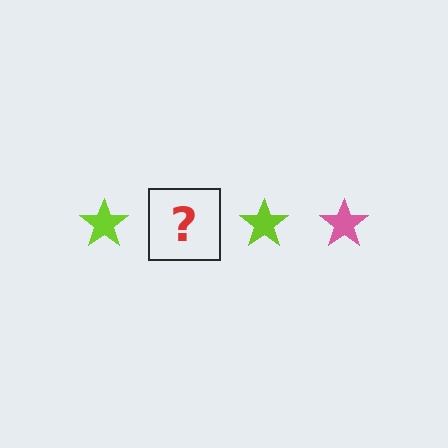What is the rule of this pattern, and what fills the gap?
The rule is that the pattern cycles through lime, pink stars. The gap should be filled with a pink star.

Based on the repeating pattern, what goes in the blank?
The blank should be a pink star.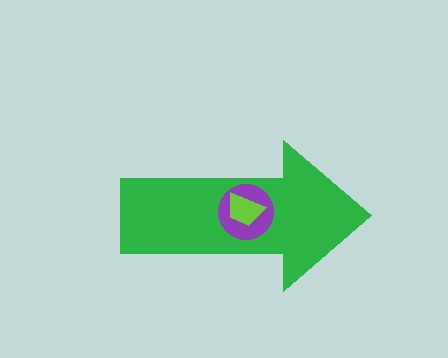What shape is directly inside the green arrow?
The purple circle.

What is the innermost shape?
The lime trapezoid.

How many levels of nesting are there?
3.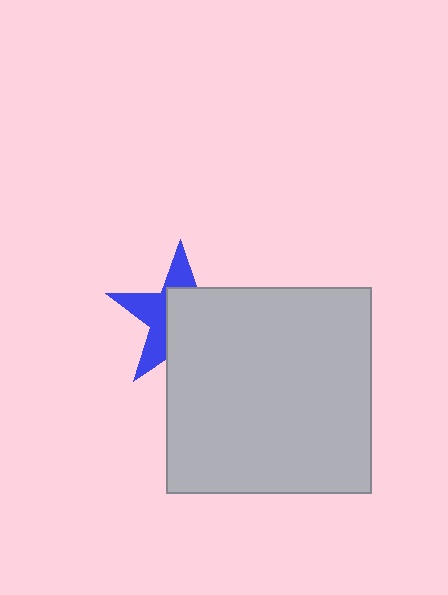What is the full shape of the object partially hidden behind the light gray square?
The partially hidden object is a blue star.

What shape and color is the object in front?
The object in front is a light gray square.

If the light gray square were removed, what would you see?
You would see the complete blue star.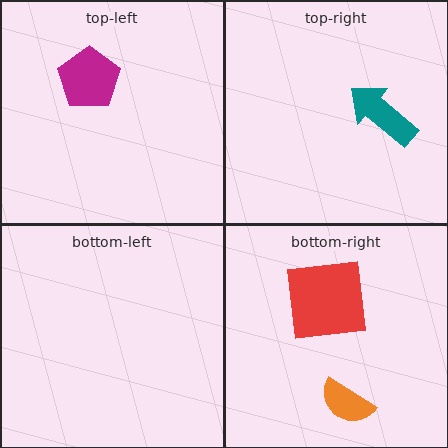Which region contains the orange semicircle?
The bottom-right region.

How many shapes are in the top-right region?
1.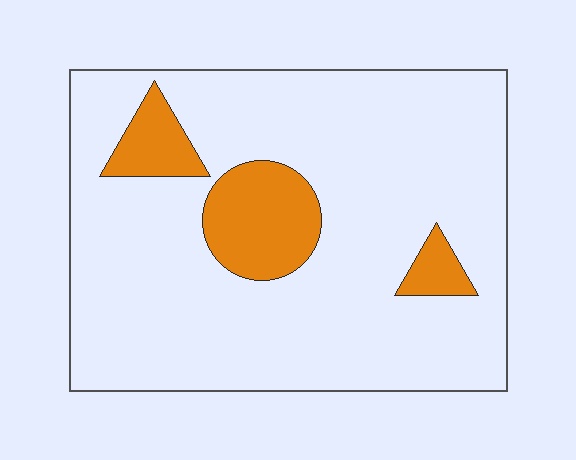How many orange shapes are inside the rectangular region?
3.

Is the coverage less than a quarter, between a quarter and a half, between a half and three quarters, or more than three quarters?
Less than a quarter.